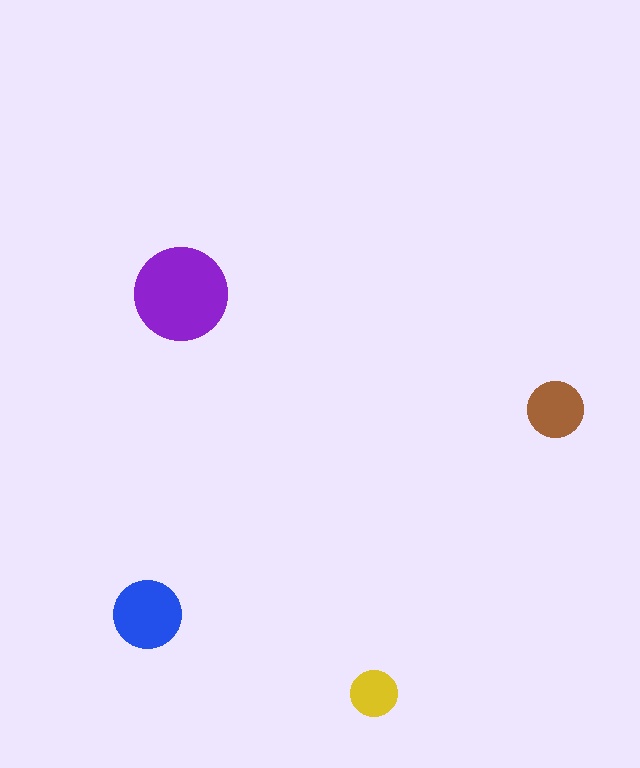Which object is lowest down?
The yellow circle is bottommost.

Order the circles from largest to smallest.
the purple one, the blue one, the brown one, the yellow one.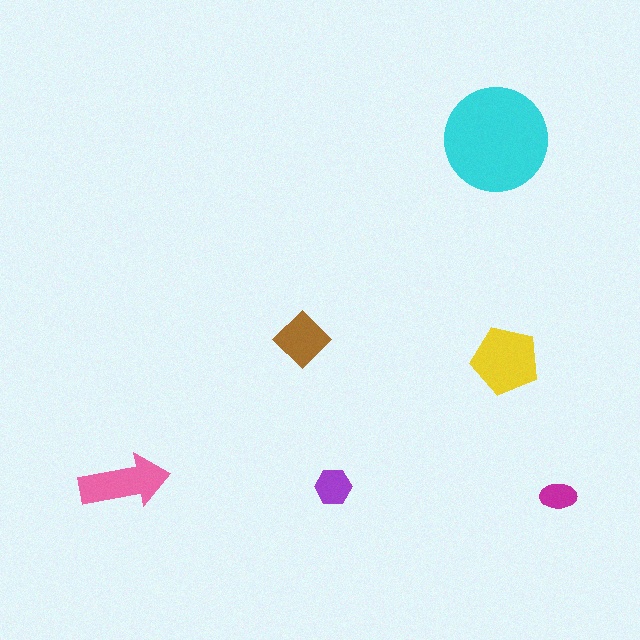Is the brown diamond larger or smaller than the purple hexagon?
Larger.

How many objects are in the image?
There are 6 objects in the image.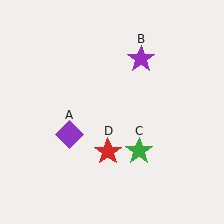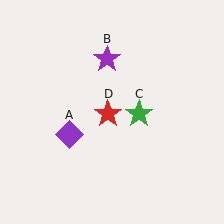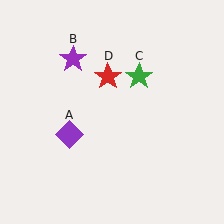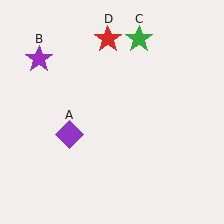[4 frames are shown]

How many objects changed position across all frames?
3 objects changed position: purple star (object B), green star (object C), red star (object D).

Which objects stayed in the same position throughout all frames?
Purple diamond (object A) remained stationary.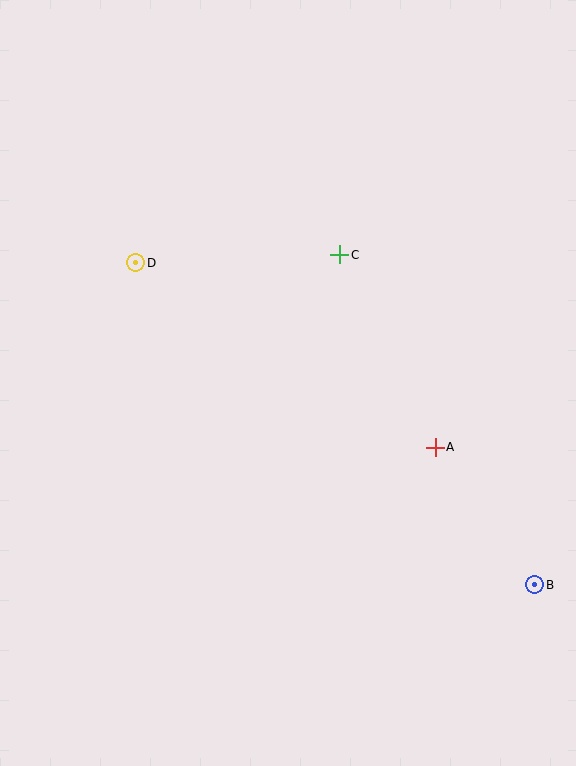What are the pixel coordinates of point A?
Point A is at (435, 447).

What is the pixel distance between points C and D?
The distance between C and D is 204 pixels.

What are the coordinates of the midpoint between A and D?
The midpoint between A and D is at (286, 355).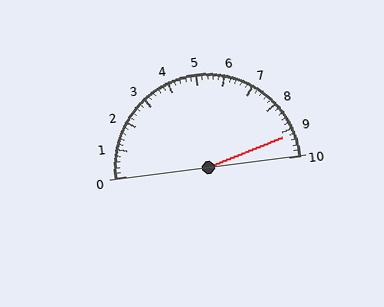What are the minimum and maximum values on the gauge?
The gauge ranges from 0 to 10.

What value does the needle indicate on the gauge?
The needle indicates approximately 9.2.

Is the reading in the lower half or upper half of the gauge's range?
The reading is in the upper half of the range (0 to 10).